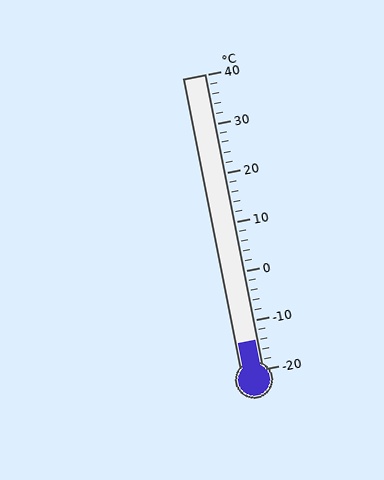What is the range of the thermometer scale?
The thermometer scale ranges from -20°C to 40°C.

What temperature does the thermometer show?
The thermometer shows approximately -14°C.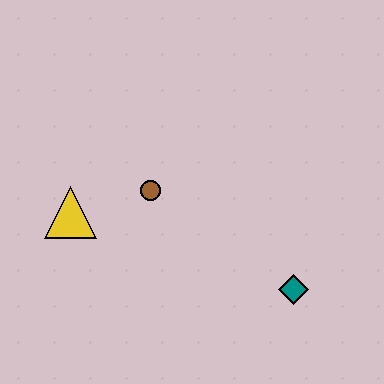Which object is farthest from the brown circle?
The teal diamond is farthest from the brown circle.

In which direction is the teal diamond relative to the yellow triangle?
The teal diamond is to the right of the yellow triangle.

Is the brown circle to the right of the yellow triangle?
Yes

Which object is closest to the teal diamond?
The brown circle is closest to the teal diamond.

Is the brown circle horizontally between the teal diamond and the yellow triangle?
Yes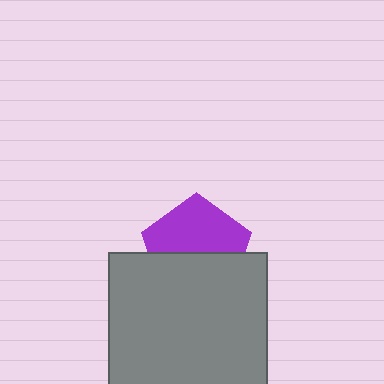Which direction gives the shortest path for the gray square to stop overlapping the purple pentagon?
Moving down gives the shortest separation.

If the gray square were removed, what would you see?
You would see the complete purple pentagon.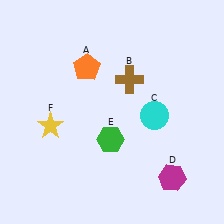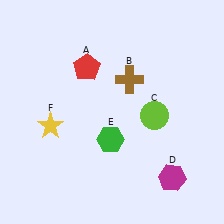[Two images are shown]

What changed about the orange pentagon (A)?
In Image 1, A is orange. In Image 2, it changed to red.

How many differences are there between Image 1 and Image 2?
There are 2 differences between the two images.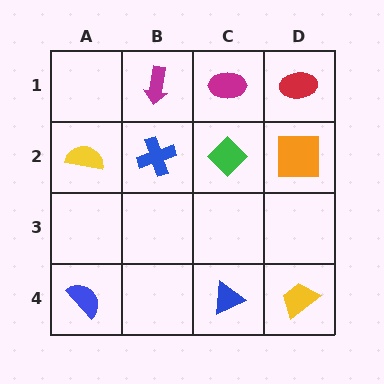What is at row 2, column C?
A green diamond.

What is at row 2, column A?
A yellow semicircle.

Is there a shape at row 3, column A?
No, that cell is empty.